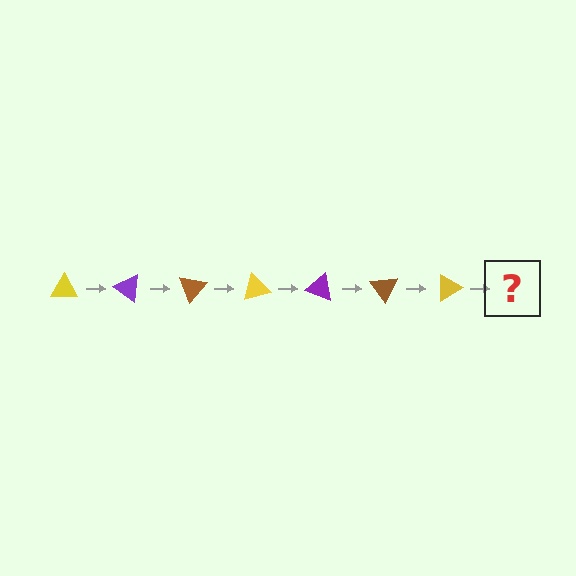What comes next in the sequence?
The next element should be a purple triangle, rotated 245 degrees from the start.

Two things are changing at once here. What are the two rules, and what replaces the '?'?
The two rules are that it rotates 35 degrees each step and the color cycles through yellow, purple, and brown. The '?' should be a purple triangle, rotated 245 degrees from the start.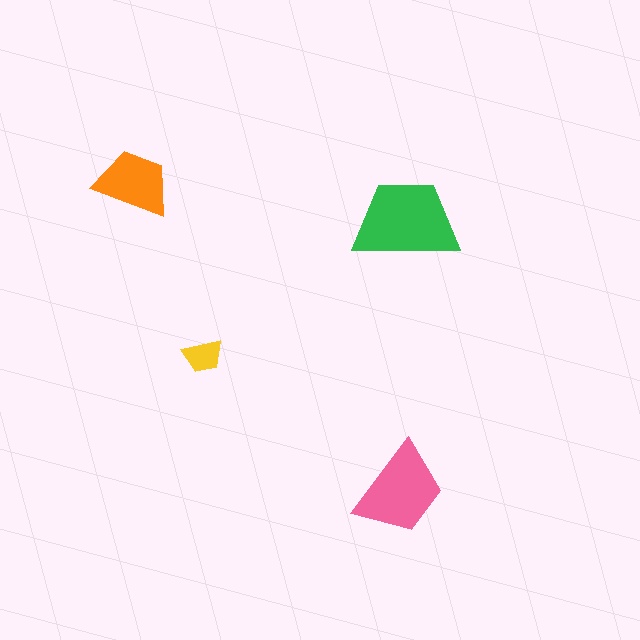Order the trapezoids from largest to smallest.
the green one, the pink one, the orange one, the yellow one.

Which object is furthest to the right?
The green trapezoid is rightmost.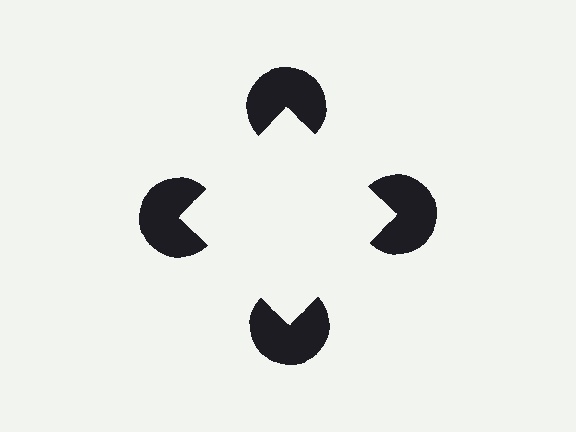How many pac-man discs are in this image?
There are 4 — one at each vertex of the illusory square.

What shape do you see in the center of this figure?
An illusory square — its edges are inferred from the aligned wedge cuts in the pac-man discs, not physically drawn.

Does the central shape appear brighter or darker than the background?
It typically appears slightly brighter than the background, even though no actual brightness change is drawn.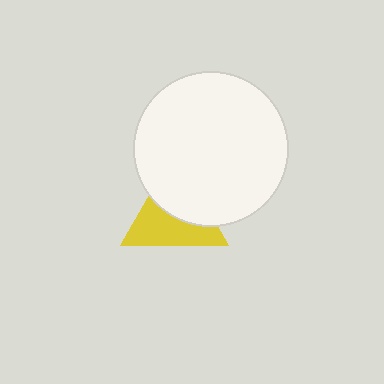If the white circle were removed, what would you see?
You would see the complete yellow triangle.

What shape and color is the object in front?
The object in front is a white circle.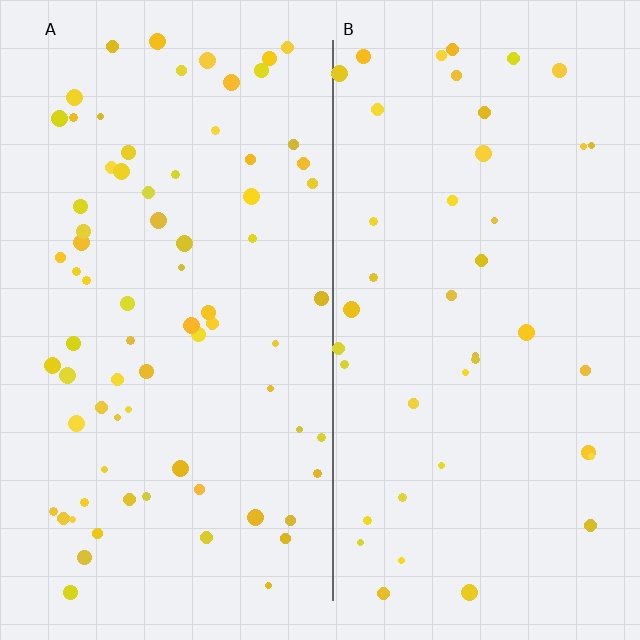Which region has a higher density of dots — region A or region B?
A (the left).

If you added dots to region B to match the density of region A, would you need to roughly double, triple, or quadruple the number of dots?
Approximately double.